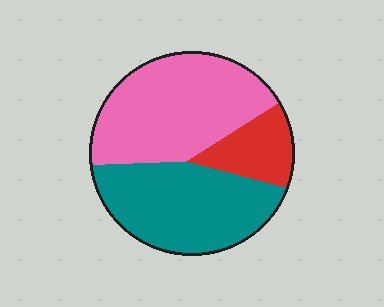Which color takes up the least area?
Red, at roughly 15%.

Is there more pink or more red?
Pink.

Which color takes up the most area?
Pink, at roughly 45%.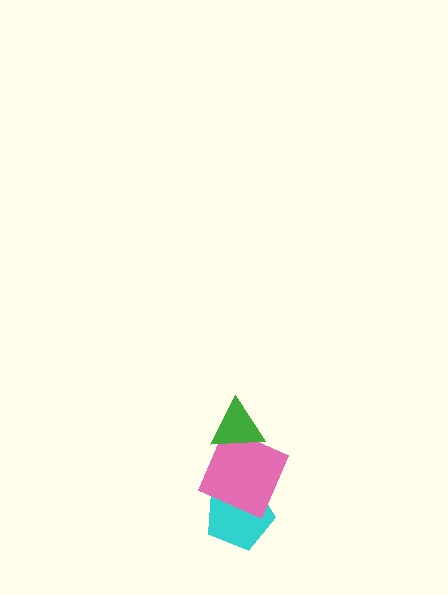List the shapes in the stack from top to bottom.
From top to bottom: the green triangle, the pink square, the cyan pentagon.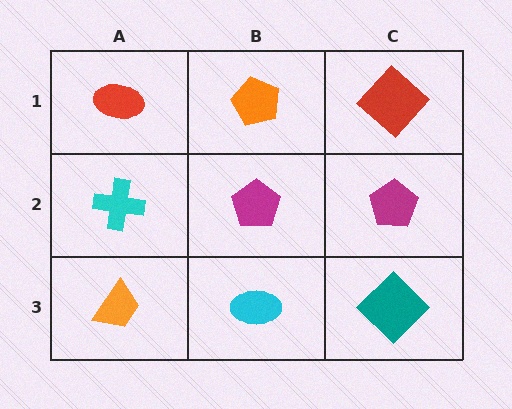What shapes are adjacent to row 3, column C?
A magenta pentagon (row 2, column C), a cyan ellipse (row 3, column B).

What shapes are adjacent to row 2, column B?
An orange pentagon (row 1, column B), a cyan ellipse (row 3, column B), a cyan cross (row 2, column A), a magenta pentagon (row 2, column C).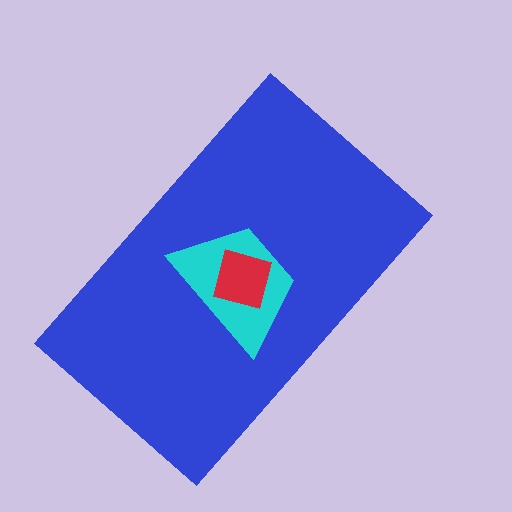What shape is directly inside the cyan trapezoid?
The red square.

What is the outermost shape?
The blue rectangle.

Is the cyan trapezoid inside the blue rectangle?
Yes.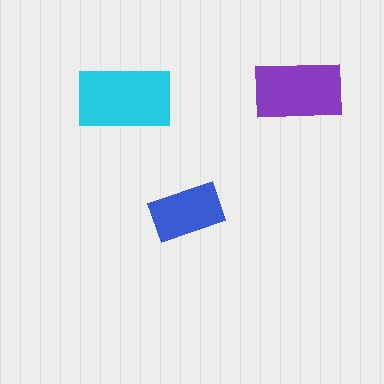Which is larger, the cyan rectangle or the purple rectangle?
The cyan one.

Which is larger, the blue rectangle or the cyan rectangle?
The cyan one.